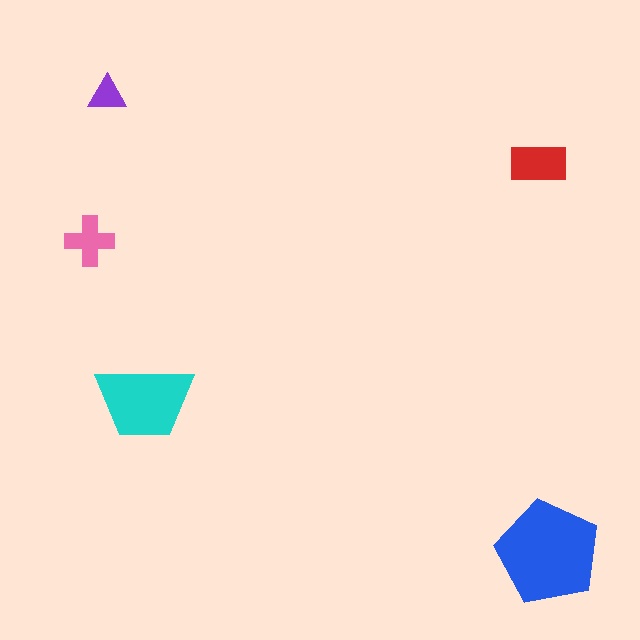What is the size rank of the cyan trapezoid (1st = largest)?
2nd.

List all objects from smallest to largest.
The purple triangle, the pink cross, the red rectangle, the cyan trapezoid, the blue pentagon.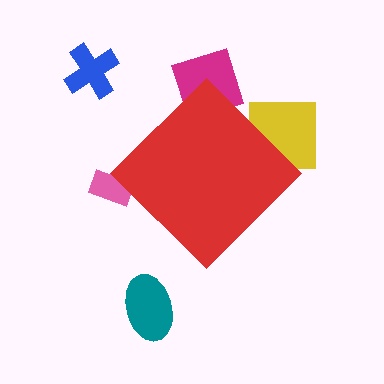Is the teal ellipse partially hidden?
No, the teal ellipse is fully visible.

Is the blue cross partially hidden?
No, the blue cross is fully visible.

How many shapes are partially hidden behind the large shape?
3 shapes are partially hidden.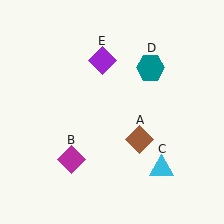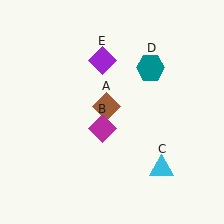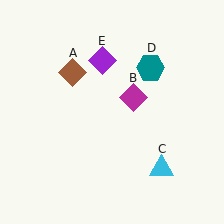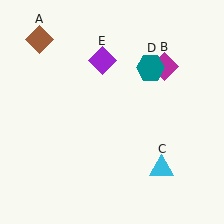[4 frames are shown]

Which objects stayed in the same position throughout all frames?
Cyan triangle (object C) and teal hexagon (object D) and purple diamond (object E) remained stationary.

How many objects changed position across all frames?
2 objects changed position: brown diamond (object A), magenta diamond (object B).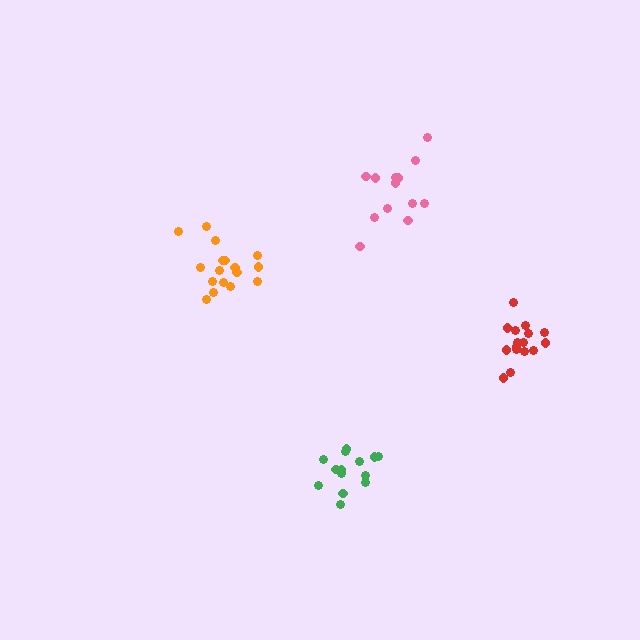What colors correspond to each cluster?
The clusters are colored: orange, pink, green, red.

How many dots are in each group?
Group 1: 17 dots, Group 2: 13 dots, Group 3: 14 dots, Group 4: 16 dots (60 total).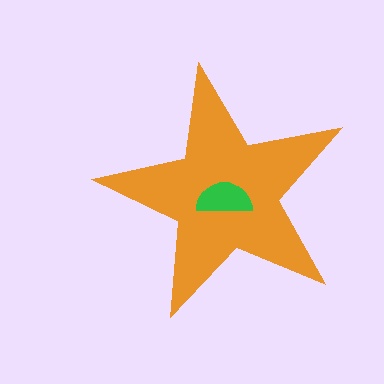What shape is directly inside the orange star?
The green semicircle.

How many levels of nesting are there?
2.